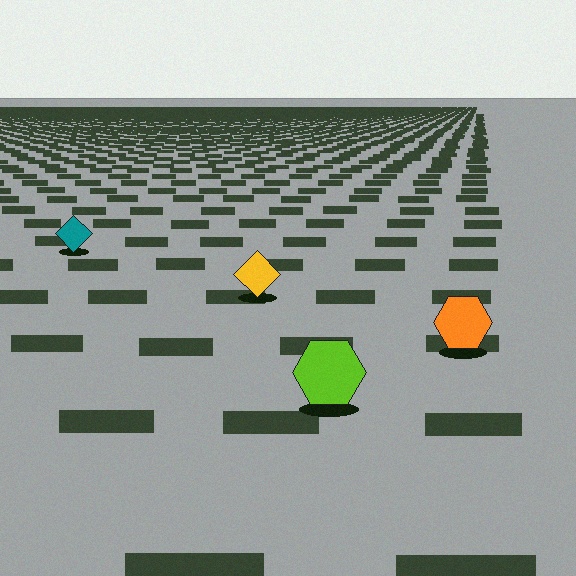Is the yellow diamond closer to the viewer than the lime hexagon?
No. The lime hexagon is closer — you can tell from the texture gradient: the ground texture is coarser near it.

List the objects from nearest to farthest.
From nearest to farthest: the lime hexagon, the orange hexagon, the yellow diamond, the teal diamond.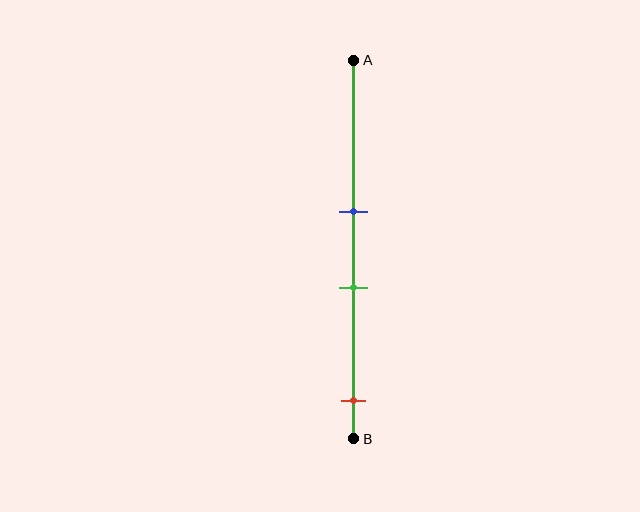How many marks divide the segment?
There are 3 marks dividing the segment.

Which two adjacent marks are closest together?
The blue and green marks are the closest adjacent pair.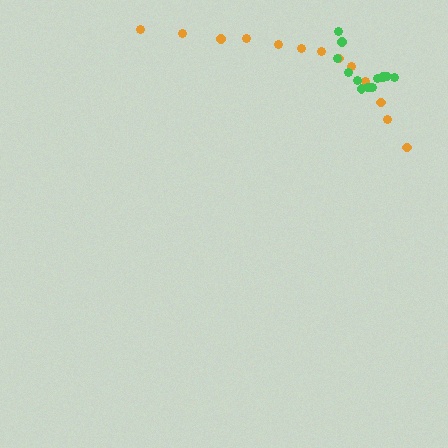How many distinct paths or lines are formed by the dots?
There are 2 distinct paths.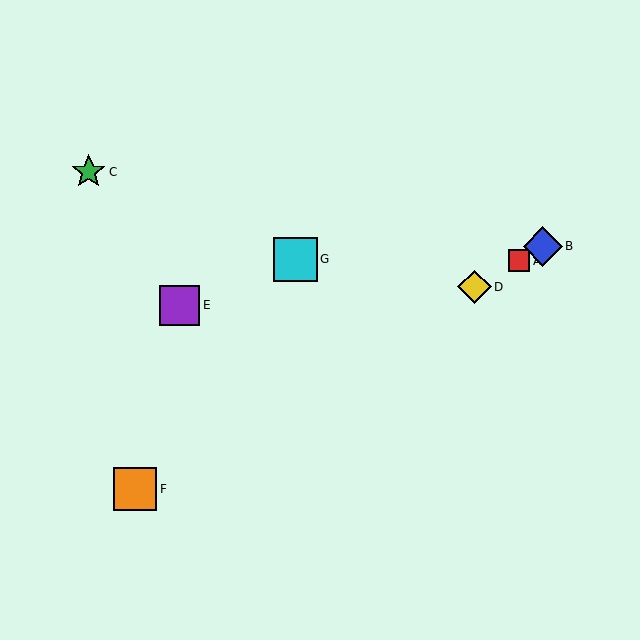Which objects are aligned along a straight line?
Objects A, B, D, F are aligned along a straight line.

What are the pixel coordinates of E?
Object E is at (180, 305).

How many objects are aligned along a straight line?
4 objects (A, B, D, F) are aligned along a straight line.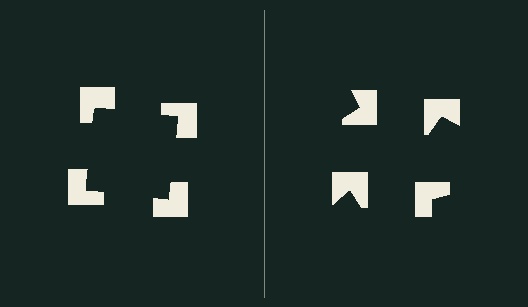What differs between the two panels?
The notched squares are positioned identically on both sides; only the wedge orientations differ. On the left they align to a square; on the right they are misaligned.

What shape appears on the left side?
An illusory square.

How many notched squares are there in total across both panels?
8 — 4 on each side.